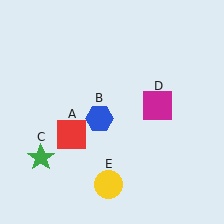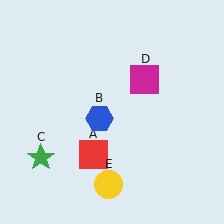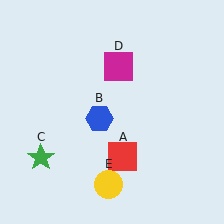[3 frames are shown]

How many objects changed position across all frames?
2 objects changed position: red square (object A), magenta square (object D).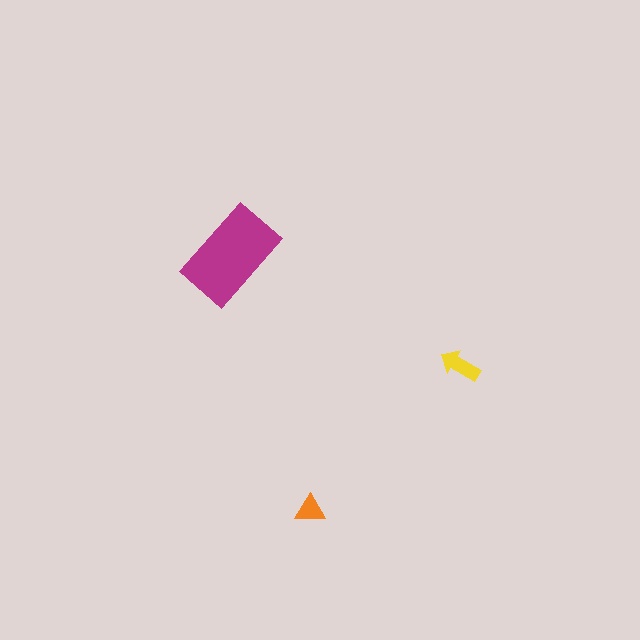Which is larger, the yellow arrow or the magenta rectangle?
The magenta rectangle.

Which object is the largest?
The magenta rectangle.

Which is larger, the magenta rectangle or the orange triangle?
The magenta rectangle.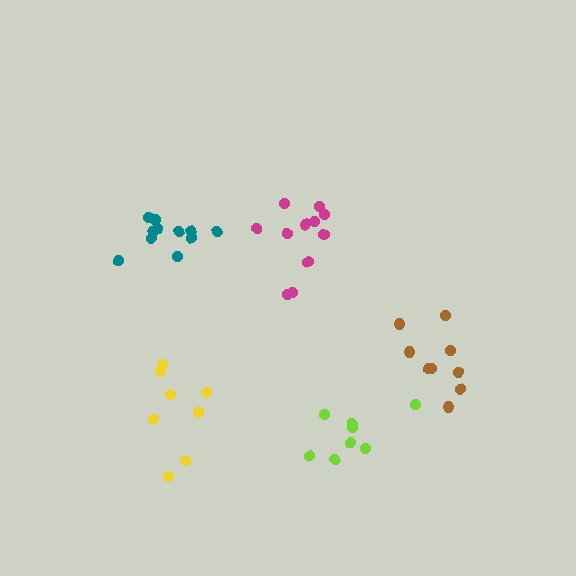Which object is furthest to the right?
The brown cluster is rightmost.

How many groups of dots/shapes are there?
There are 5 groups.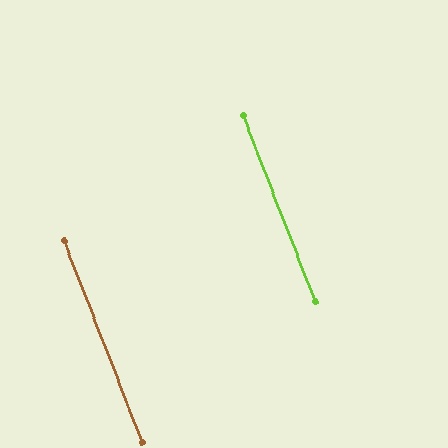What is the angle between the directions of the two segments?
Approximately 0 degrees.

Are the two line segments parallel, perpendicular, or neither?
Parallel — their directions differ by only 0.2°.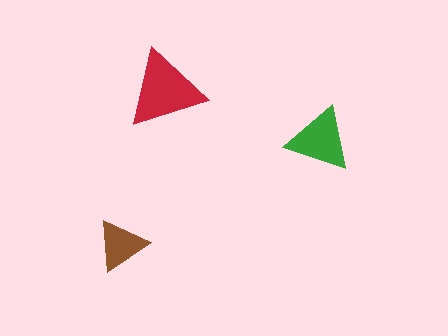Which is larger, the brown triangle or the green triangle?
The green one.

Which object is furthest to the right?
The green triangle is rightmost.